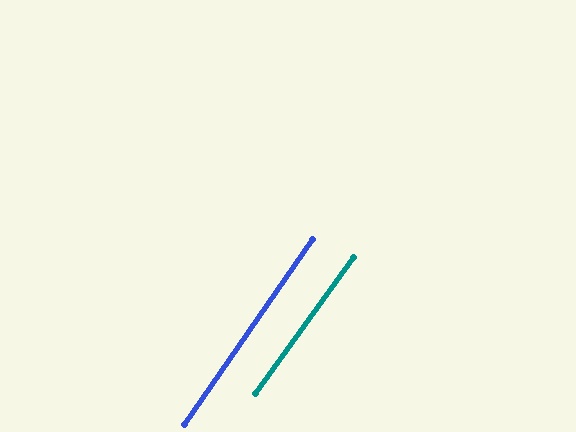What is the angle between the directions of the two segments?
Approximately 1 degree.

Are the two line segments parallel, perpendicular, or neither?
Parallel — their directions differ by only 1.1°.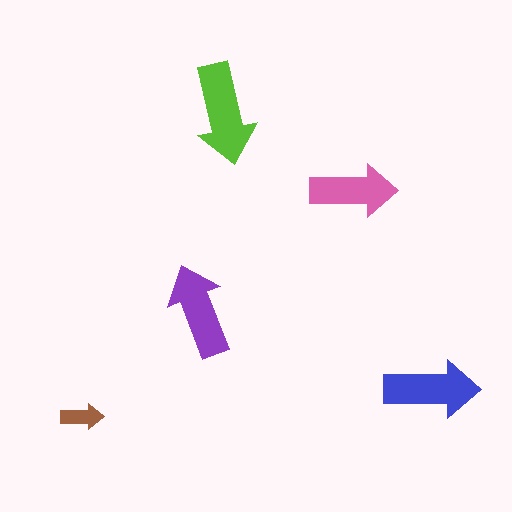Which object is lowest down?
The brown arrow is bottommost.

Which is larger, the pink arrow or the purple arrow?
The purple one.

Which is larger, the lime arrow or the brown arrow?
The lime one.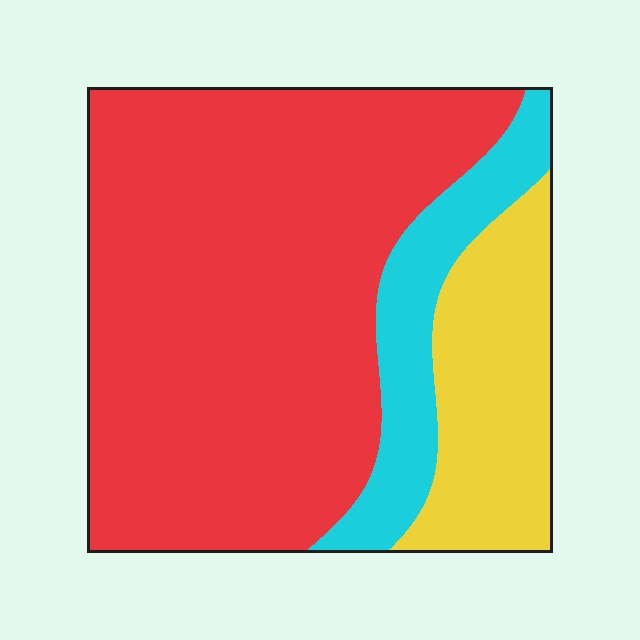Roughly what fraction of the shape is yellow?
Yellow takes up about one fifth (1/5) of the shape.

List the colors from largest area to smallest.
From largest to smallest: red, yellow, cyan.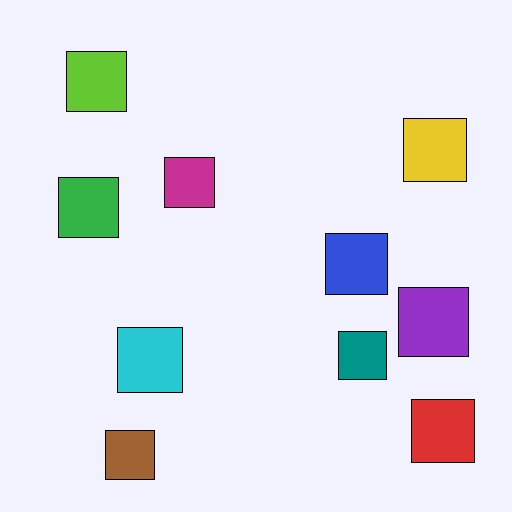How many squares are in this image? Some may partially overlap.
There are 10 squares.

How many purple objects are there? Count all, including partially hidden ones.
There is 1 purple object.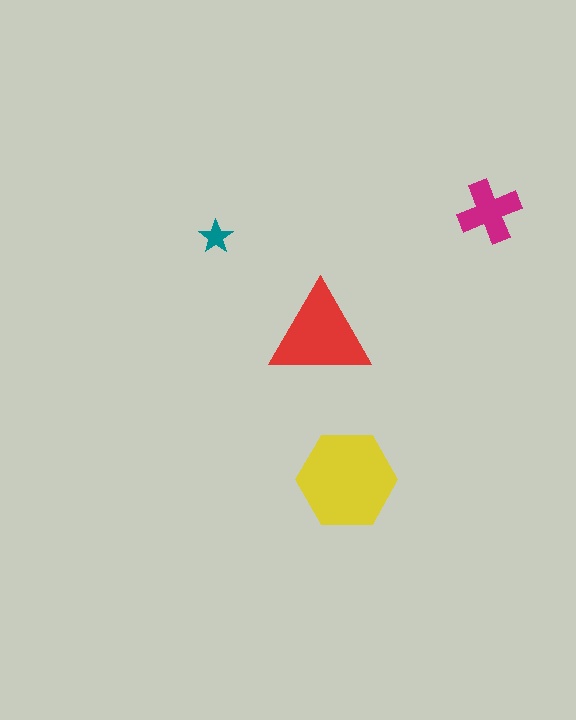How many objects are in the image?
There are 4 objects in the image.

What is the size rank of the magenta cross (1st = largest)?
3rd.